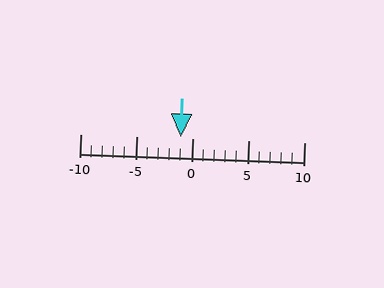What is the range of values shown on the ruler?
The ruler shows values from -10 to 10.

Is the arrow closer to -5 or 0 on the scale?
The arrow is closer to 0.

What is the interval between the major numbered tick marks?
The major tick marks are spaced 5 units apart.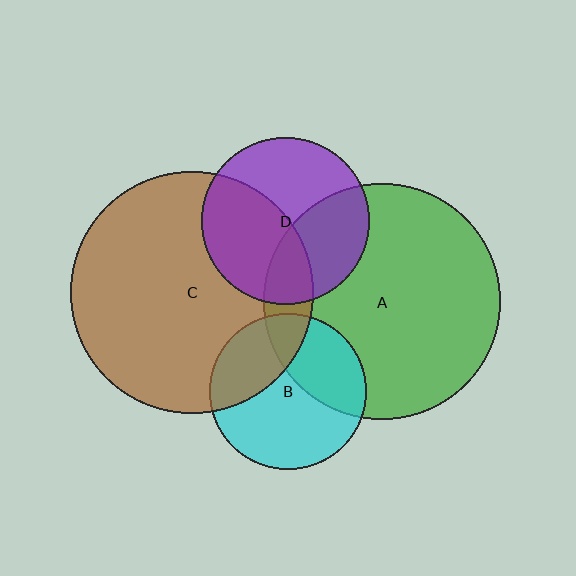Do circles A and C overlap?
Yes.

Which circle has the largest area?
Circle C (brown).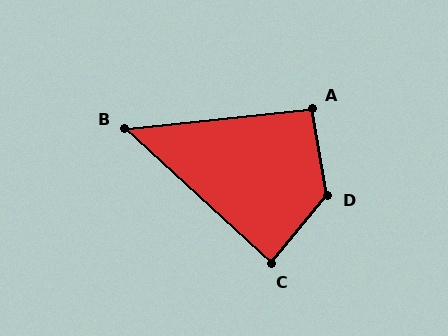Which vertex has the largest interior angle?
D, at approximately 131 degrees.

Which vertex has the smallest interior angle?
B, at approximately 49 degrees.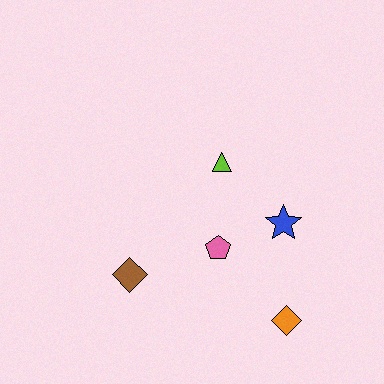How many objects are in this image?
There are 5 objects.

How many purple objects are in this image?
There are no purple objects.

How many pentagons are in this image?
There is 1 pentagon.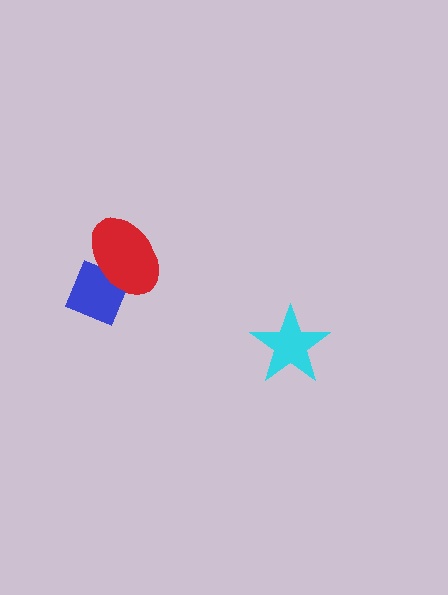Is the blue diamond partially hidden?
Yes, it is partially covered by another shape.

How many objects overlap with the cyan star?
0 objects overlap with the cyan star.